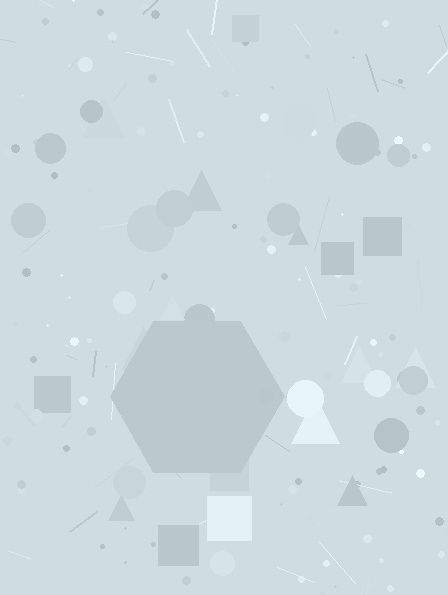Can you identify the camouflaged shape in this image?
The camouflaged shape is a hexagon.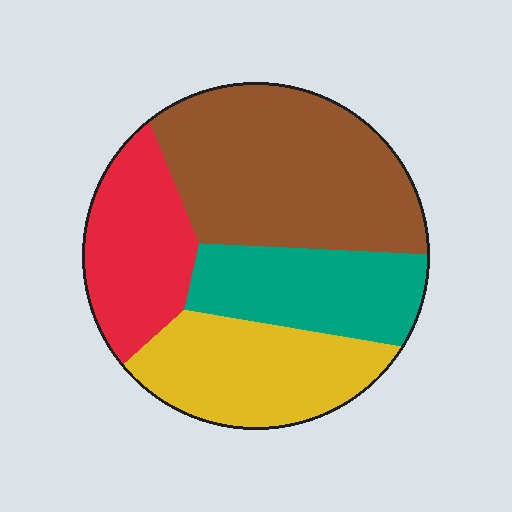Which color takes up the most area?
Brown, at roughly 40%.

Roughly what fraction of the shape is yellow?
Yellow takes up between a sixth and a third of the shape.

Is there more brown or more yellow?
Brown.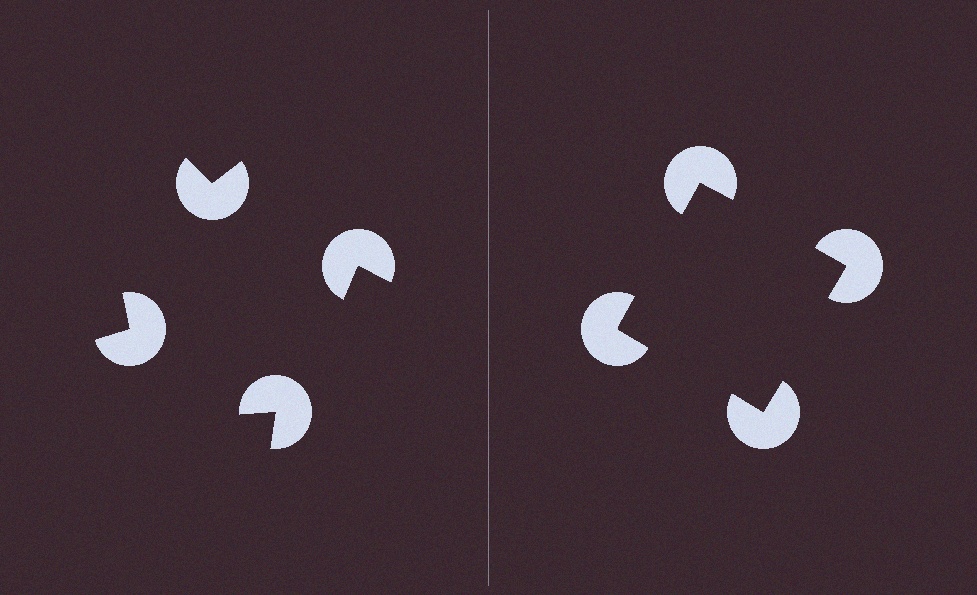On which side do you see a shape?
An illusory square appears on the right side. On the left side the wedge cuts are rotated, so no coherent shape forms.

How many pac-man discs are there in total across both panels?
8 — 4 on each side.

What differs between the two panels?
The pac-man discs are positioned identically on both sides; only the wedge orientations differ. On the right they align to a square; on the left they are misaligned.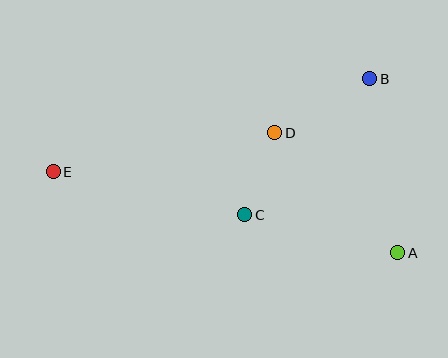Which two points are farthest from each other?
Points A and E are farthest from each other.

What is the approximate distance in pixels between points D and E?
The distance between D and E is approximately 225 pixels.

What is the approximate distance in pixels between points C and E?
The distance between C and E is approximately 197 pixels.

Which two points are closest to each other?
Points C and D are closest to each other.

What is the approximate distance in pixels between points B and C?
The distance between B and C is approximately 185 pixels.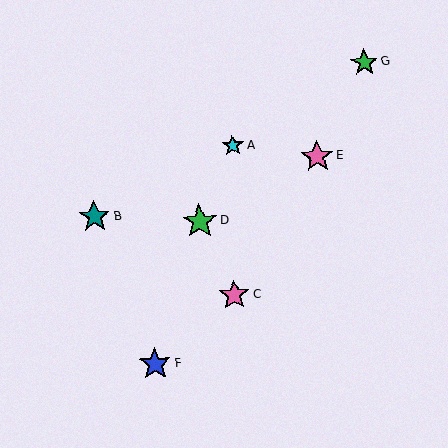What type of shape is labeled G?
Shape G is a green star.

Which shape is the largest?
The green star (labeled D) is the largest.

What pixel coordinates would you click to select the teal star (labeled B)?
Click at (95, 217) to select the teal star B.